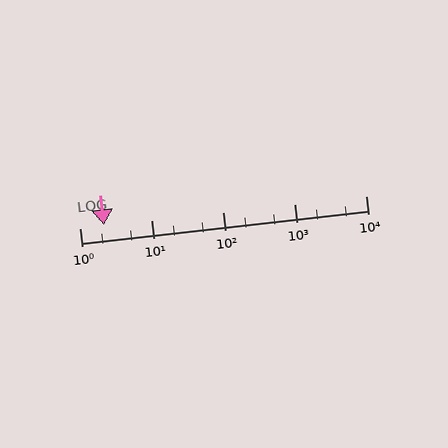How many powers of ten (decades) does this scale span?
The scale spans 4 decades, from 1 to 10000.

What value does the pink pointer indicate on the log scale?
The pointer indicates approximately 2.2.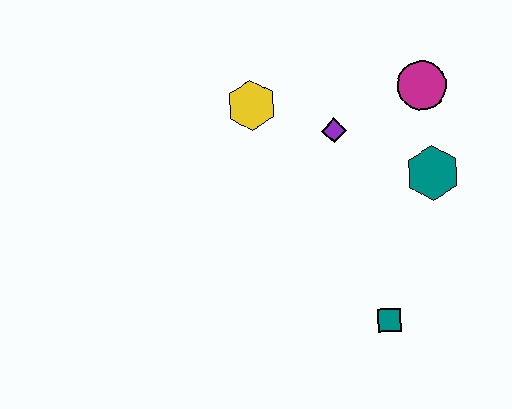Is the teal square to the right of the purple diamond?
Yes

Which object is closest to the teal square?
The teal hexagon is closest to the teal square.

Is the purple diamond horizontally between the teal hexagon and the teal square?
No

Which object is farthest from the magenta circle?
The teal square is farthest from the magenta circle.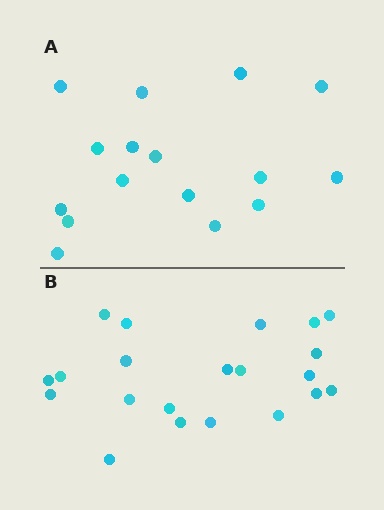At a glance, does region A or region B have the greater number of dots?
Region B (the bottom region) has more dots.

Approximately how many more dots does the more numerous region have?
Region B has about 5 more dots than region A.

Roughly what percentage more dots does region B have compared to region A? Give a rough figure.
About 30% more.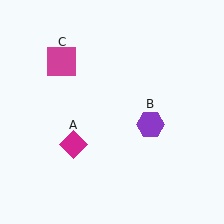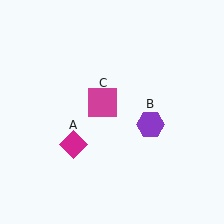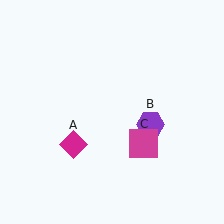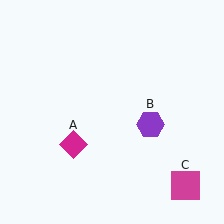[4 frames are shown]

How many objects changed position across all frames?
1 object changed position: magenta square (object C).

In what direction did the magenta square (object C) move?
The magenta square (object C) moved down and to the right.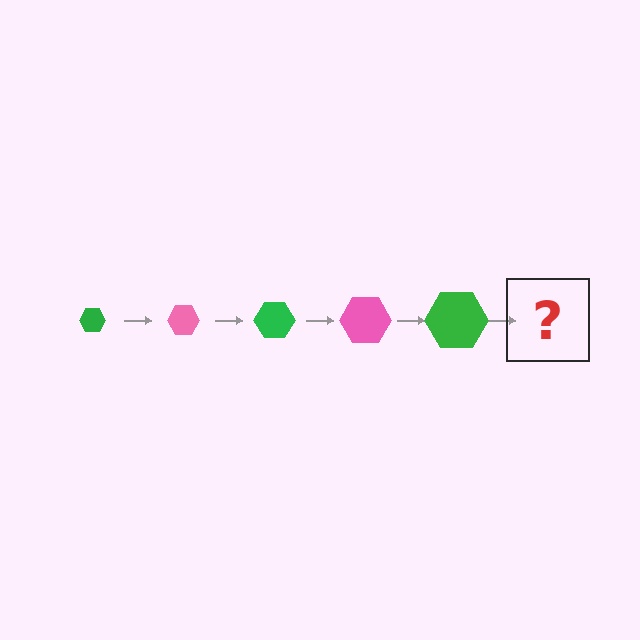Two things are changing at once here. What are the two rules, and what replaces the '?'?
The two rules are that the hexagon grows larger each step and the color cycles through green and pink. The '?' should be a pink hexagon, larger than the previous one.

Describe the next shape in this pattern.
It should be a pink hexagon, larger than the previous one.